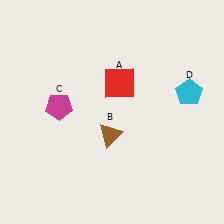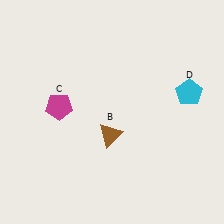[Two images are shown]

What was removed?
The red square (A) was removed in Image 2.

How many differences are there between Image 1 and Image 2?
There is 1 difference between the two images.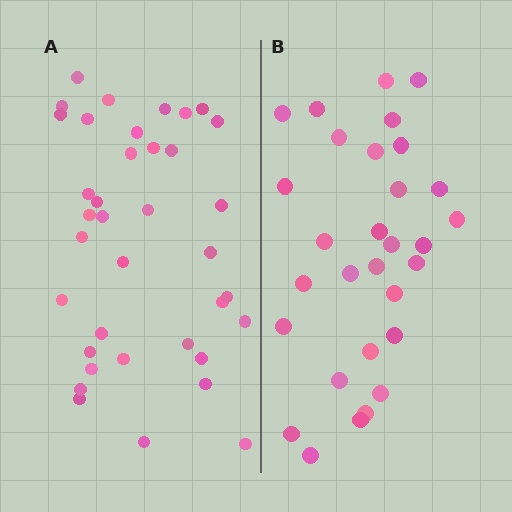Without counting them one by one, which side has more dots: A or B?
Region A (the left region) has more dots.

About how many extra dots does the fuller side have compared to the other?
Region A has roughly 8 or so more dots than region B.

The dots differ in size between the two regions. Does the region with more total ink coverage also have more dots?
No. Region B has more total ink coverage because its dots are larger, but region A actually contains more individual dots. Total area can be misleading — the number of items is what matters here.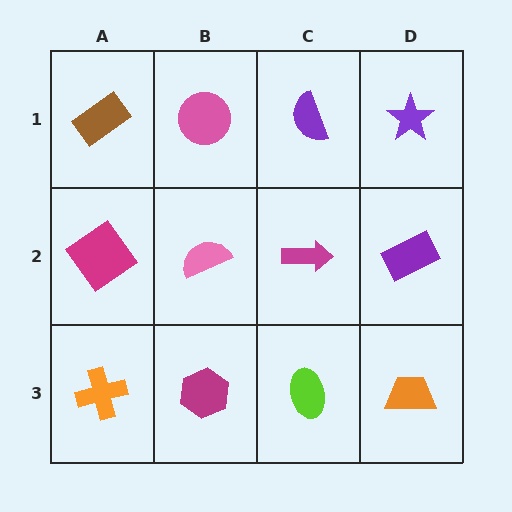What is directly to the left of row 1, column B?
A brown rectangle.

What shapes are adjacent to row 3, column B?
A pink semicircle (row 2, column B), an orange cross (row 3, column A), a lime ellipse (row 3, column C).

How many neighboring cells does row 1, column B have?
3.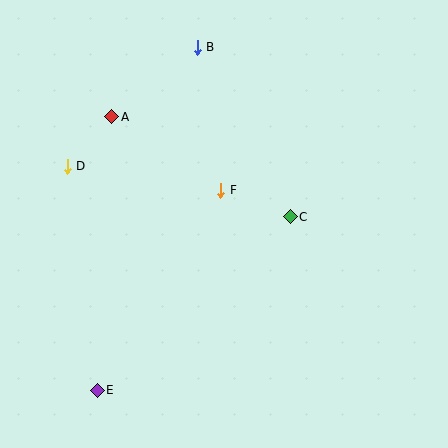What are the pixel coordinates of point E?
Point E is at (97, 390).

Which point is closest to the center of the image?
Point F at (221, 190) is closest to the center.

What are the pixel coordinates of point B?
Point B is at (197, 47).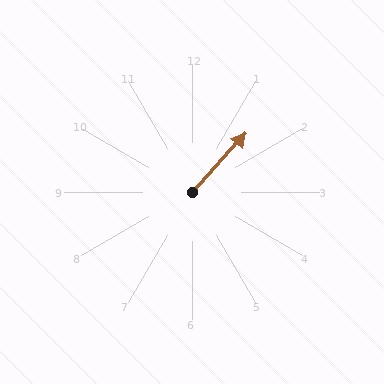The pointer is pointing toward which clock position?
Roughly 1 o'clock.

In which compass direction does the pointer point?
Northeast.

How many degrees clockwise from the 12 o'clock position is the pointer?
Approximately 42 degrees.